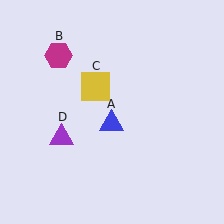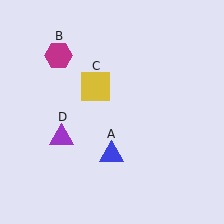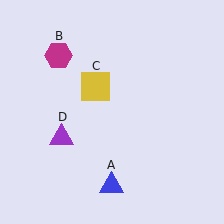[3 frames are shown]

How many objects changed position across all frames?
1 object changed position: blue triangle (object A).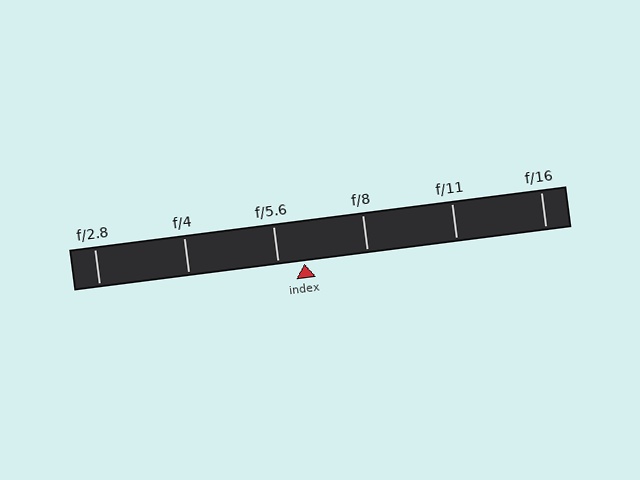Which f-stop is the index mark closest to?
The index mark is closest to f/5.6.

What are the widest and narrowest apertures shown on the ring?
The widest aperture shown is f/2.8 and the narrowest is f/16.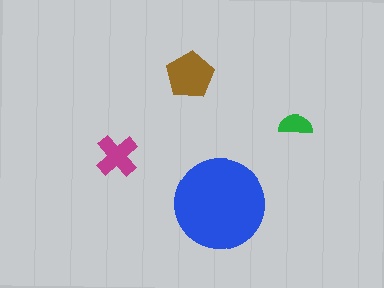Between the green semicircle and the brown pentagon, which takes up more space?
The brown pentagon.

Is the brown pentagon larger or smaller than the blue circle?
Smaller.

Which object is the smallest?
The green semicircle.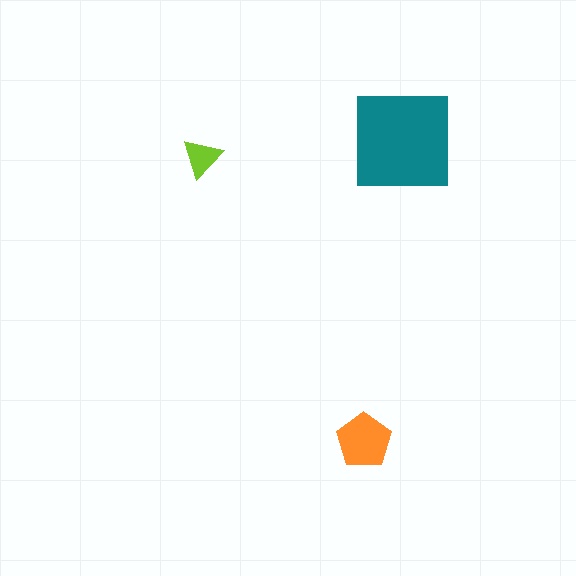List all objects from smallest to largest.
The lime triangle, the orange pentagon, the teal square.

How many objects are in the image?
There are 3 objects in the image.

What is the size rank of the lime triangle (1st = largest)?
3rd.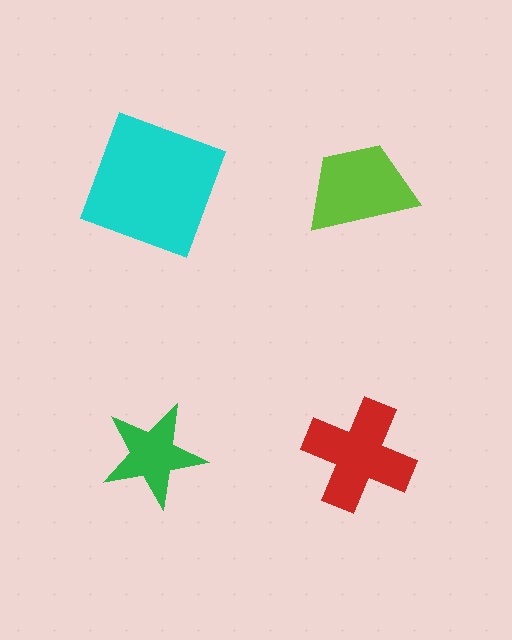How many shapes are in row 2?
2 shapes.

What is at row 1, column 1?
A cyan square.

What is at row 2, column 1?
A green star.